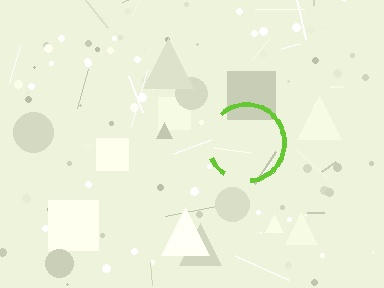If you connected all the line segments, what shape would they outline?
They would outline a circle.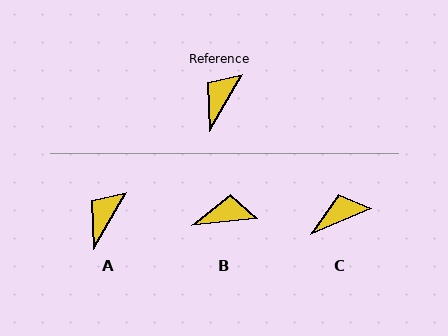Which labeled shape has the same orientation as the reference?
A.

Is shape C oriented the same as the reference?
No, it is off by about 36 degrees.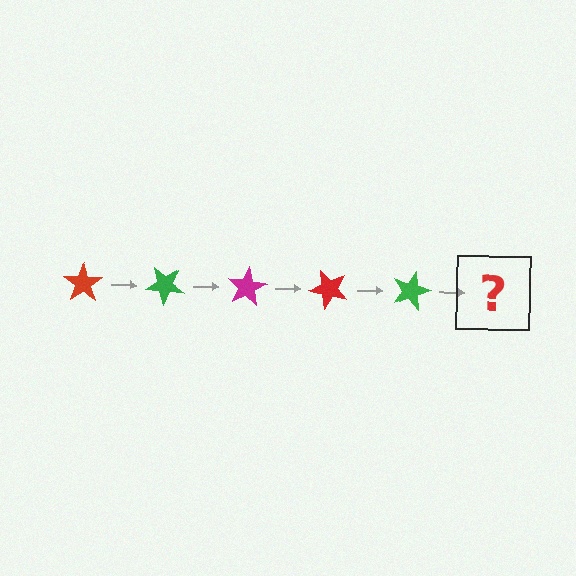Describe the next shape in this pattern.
It should be a magenta star, rotated 200 degrees from the start.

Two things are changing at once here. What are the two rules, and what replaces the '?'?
The two rules are that it rotates 40 degrees each step and the color cycles through red, green, and magenta. The '?' should be a magenta star, rotated 200 degrees from the start.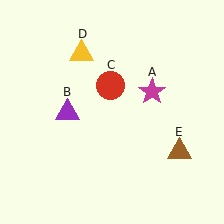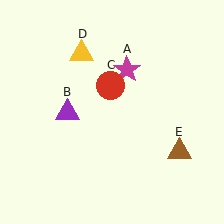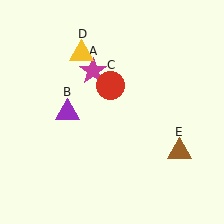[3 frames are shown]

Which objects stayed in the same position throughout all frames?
Purple triangle (object B) and red circle (object C) and yellow triangle (object D) and brown triangle (object E) remained stationary.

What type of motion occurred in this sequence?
The magenta star (object A) rotated counterclockwise around the center of the scene.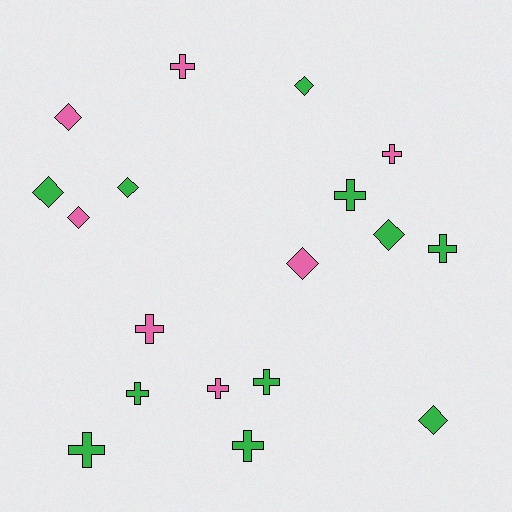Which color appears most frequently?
Green, with 11 objects.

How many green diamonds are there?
There are 5 green diamonds.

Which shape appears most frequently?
Cross, with 10 objects.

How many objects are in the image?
There are 18 objects.